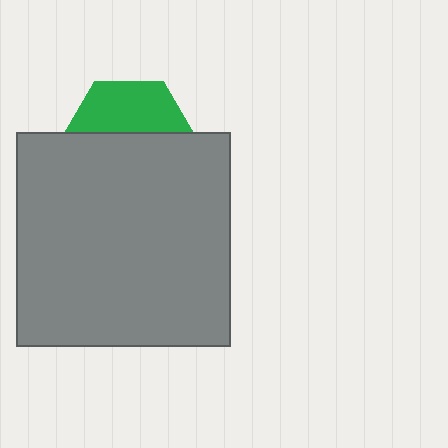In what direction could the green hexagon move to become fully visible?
The green hexagon could move up. That would shift it out from behind the gray square entirely.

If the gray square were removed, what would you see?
You would see the complete green hexagon.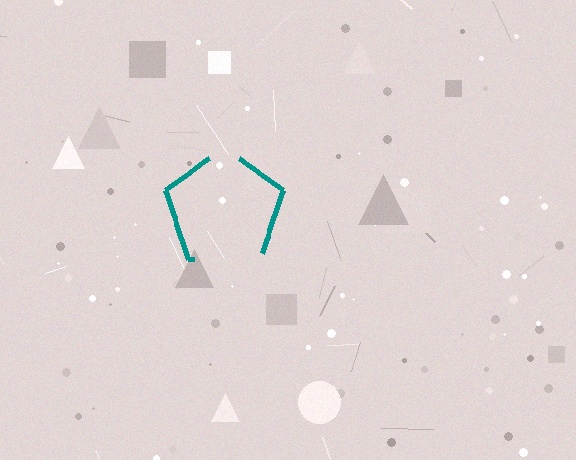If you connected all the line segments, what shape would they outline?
They would outline a pentagon.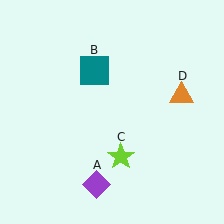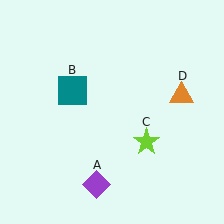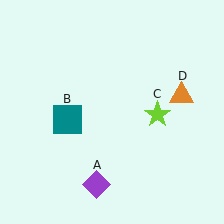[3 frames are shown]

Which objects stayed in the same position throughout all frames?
Purple diamond (object A) and orange triangle (object D) remained stationary.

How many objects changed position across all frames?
2 objects changed position: teal square (object B), lime star (object C).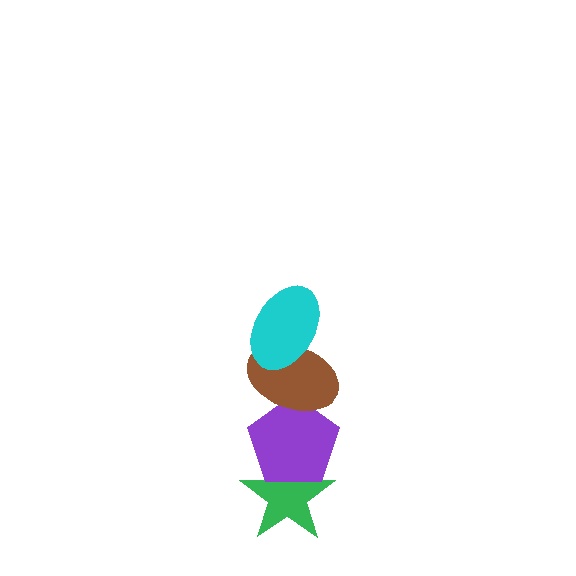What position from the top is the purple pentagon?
The purple pentagon is 3rd from the top.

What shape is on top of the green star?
The purple pentagon is on top of the green star.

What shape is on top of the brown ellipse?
The cyan ellipse is on top of the brown ellipse.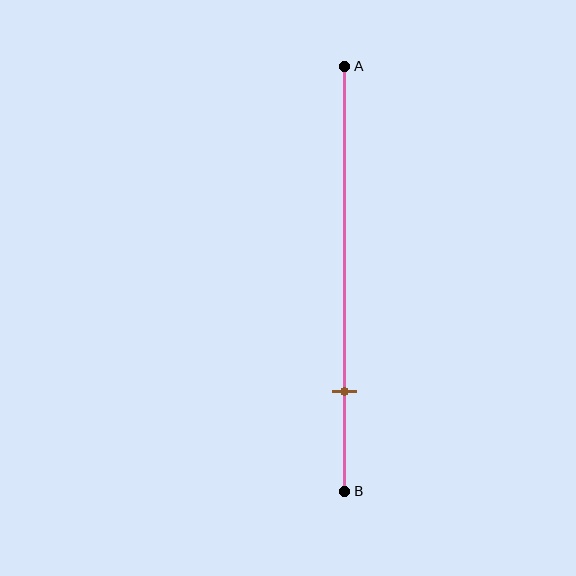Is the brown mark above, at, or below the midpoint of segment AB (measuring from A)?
The brown mark is below the midpoint of segment AB.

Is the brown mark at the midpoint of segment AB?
No, the mark is at about 75% from A, not at the 50% midpoint.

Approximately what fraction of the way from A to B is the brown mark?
The brown mark is approximately 75% of the way from A to B.